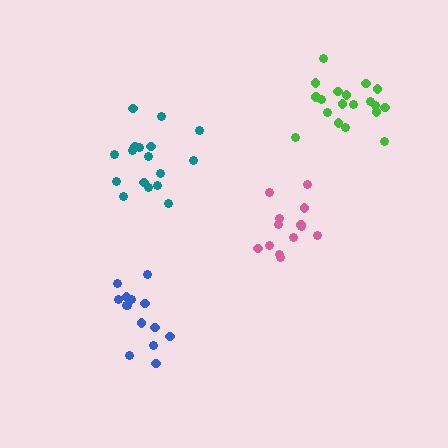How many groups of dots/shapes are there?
There are 4 groups.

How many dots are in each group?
Group 1: 14 dots, Group 2: 13 dots, Group 3: 17 dots, Group 4: 19 dots (63 total).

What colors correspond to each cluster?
The clusters are colored: blue, pink, teal, green.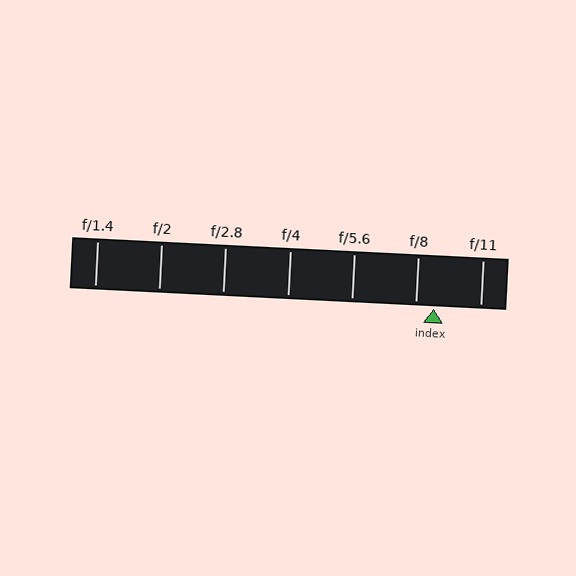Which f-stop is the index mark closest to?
The index mark is closest to f/8.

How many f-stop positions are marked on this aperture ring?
There are 7 f-stop positions marked.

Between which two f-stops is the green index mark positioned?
The index mark is between f/8 and f/11.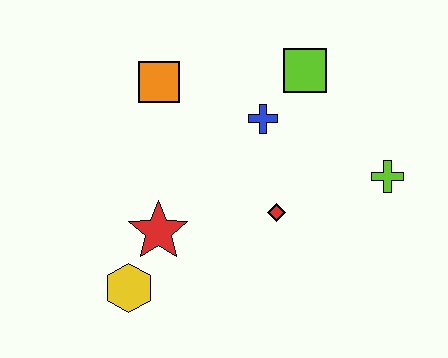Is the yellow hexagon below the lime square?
Yes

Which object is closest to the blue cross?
The lime square is closest to the blue cross.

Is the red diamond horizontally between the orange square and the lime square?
Yes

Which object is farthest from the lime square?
The yellow hexagon is farthest from the lime square.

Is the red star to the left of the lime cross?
Yes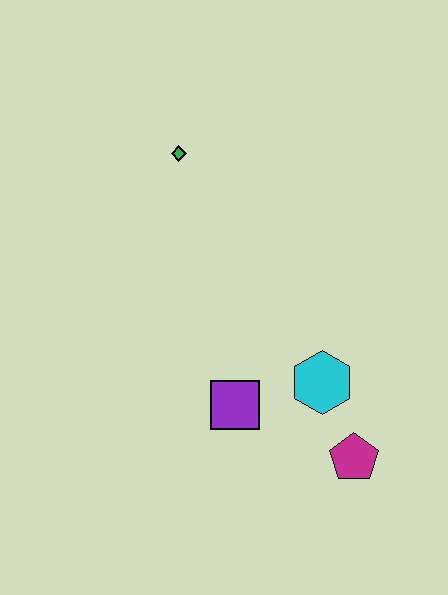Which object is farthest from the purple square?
The green diamond is farthest from the purple square.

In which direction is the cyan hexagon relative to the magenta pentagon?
The cyan hexagon is above the magenta pentagon.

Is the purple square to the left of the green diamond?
No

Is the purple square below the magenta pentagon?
No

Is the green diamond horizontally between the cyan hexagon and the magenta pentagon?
No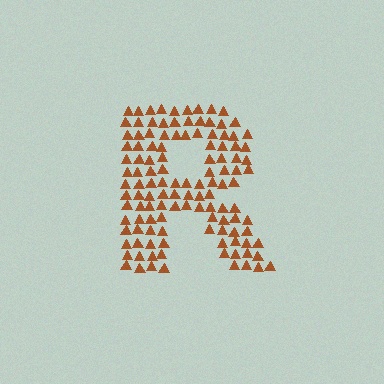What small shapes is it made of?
It is made of small triangles.